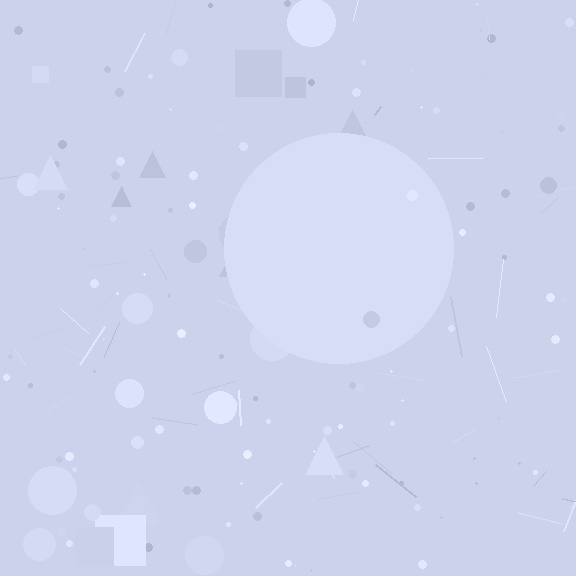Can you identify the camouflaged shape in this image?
The camouflaged shape is a circle.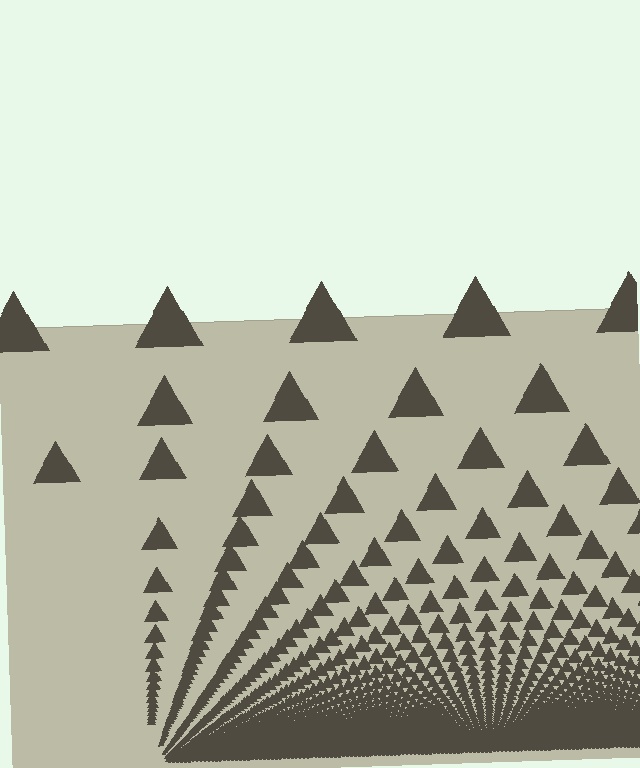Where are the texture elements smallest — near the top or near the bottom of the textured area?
Near the bottom.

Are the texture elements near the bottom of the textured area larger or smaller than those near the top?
Smaller. The gradient is inverted — elements near the bottom are smaller and denser.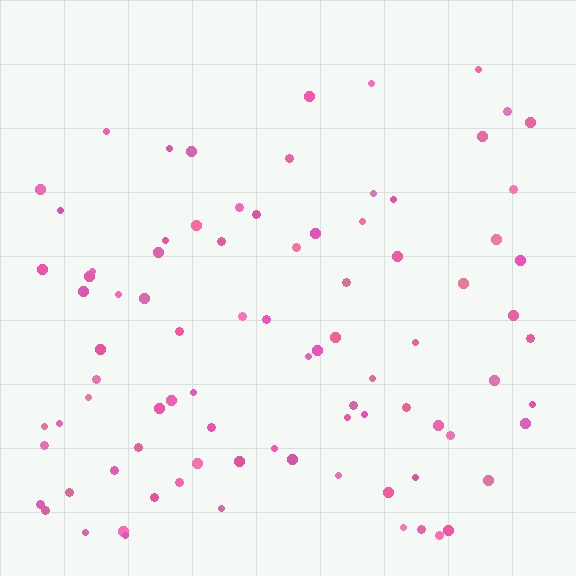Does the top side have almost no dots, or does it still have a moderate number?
Still a moderate number, just noticeably fewer than the bottom.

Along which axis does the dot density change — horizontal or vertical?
Vertical.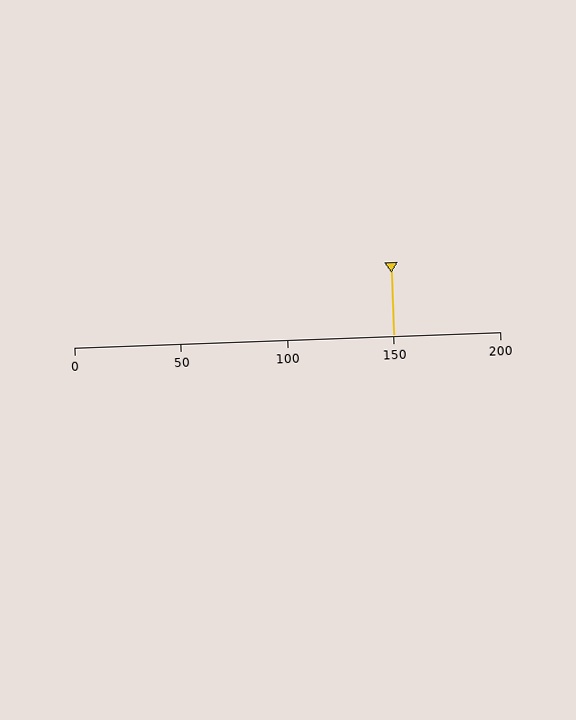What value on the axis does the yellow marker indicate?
The marker indicates approximately 150.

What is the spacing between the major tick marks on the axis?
The major ticks are spaced 50 apart.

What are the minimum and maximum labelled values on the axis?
The axis runs from 0 to 200.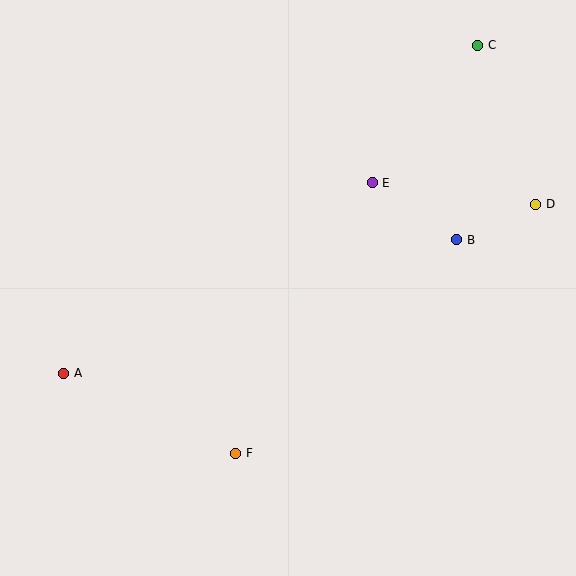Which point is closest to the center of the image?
Point E at (372, 183) is closest to the center.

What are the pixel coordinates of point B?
Point B is at (457, 240).